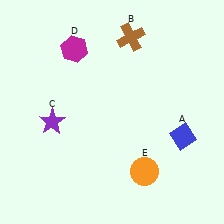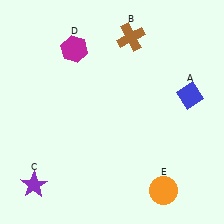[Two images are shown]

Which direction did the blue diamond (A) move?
The blue diamond (A) moved up.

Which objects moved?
The objects that moved are: the blue diamond (A), the purple star (C), the orange circle (E).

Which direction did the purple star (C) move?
The purple star (C) moved down.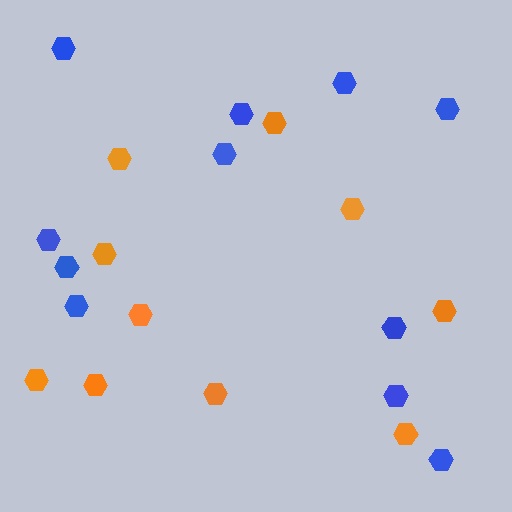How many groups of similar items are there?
There are 2 groups: one group of orange hexagons (10) and one group of blue hexagons (11).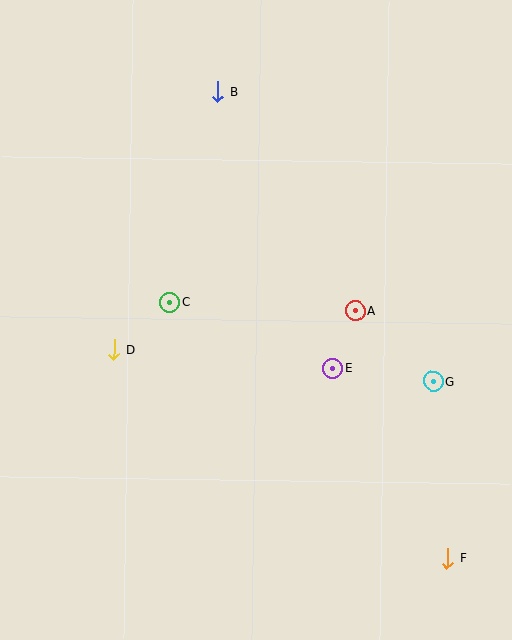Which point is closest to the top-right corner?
Point B is closest to the top-right corner.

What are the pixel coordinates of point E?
Point E is at (333, 368).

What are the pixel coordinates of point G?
Point G is at (434, 381).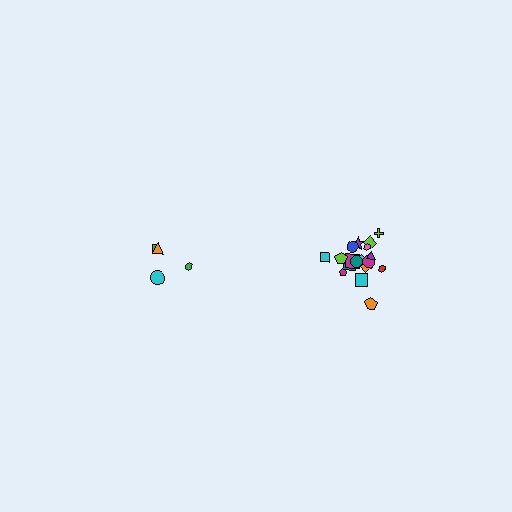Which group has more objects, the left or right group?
The right group.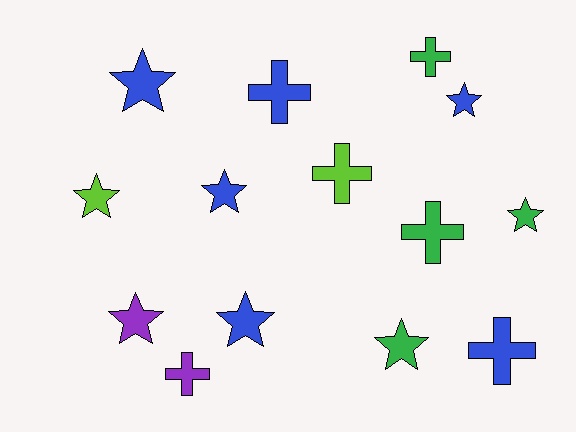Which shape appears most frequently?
Star, with 8 objects.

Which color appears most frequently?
Blue, with 6 objects.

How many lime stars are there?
There is 1 lime star.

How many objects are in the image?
There are 14 objects.